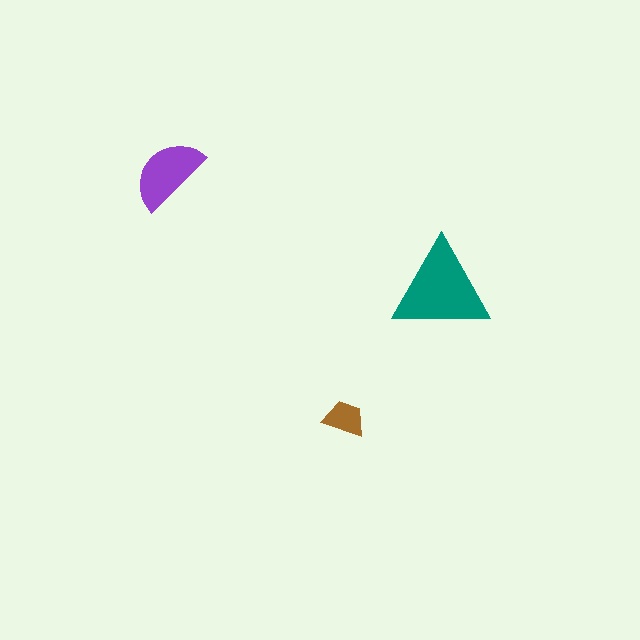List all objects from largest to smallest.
The teal triangle, the purple semicircle, the brown trapezoid.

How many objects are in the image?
There are 3 objects in the image.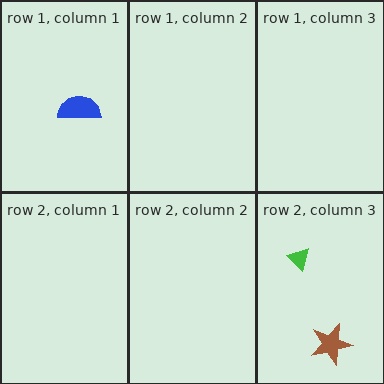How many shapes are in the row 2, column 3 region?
2.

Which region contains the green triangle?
The row 2, column 3 region.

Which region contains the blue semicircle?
The row 1, column 1 region.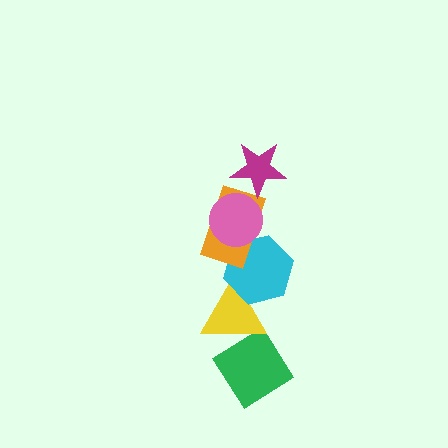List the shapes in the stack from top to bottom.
From top to bottom: the magenta star, the pink circle, the orange rectangle, the cyan hexagon, the yellow triangle, the green diamond.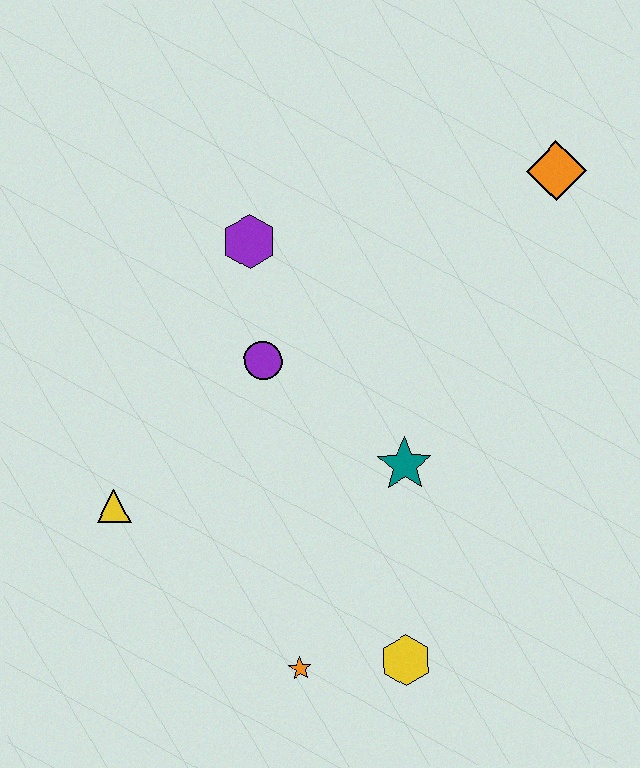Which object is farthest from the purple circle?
The orange diamond is farthest from the purple circle.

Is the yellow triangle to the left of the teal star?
Yes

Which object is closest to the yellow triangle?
The purple circle is closest to the yellow triangle.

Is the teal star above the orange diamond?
No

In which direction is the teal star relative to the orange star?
The teal star is above the orange star.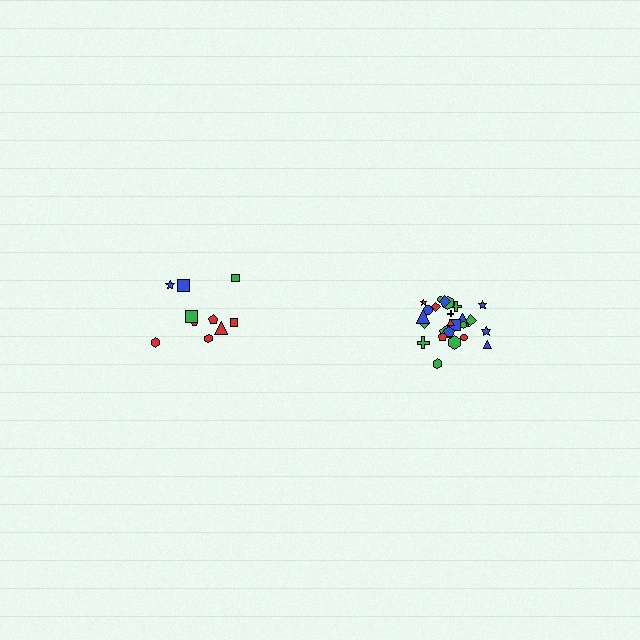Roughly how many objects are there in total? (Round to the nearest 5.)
Roughly 35 objects in total.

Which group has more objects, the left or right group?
The right group.